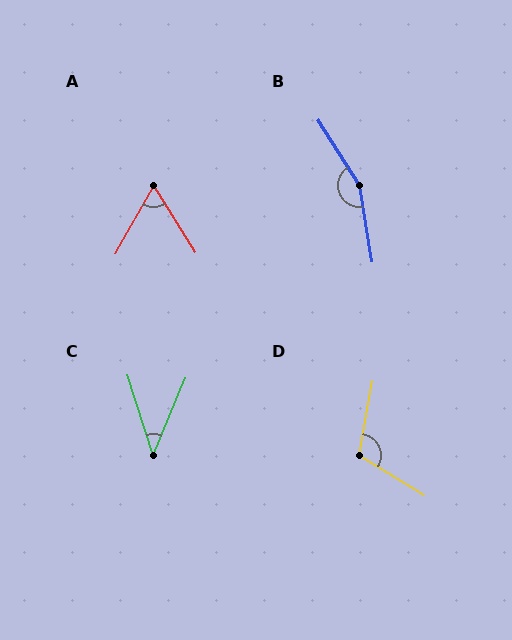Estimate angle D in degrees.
Approximately 111 degrees.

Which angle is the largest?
B, at approximately 157 degrees.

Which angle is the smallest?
C, at approximately 40 degrees.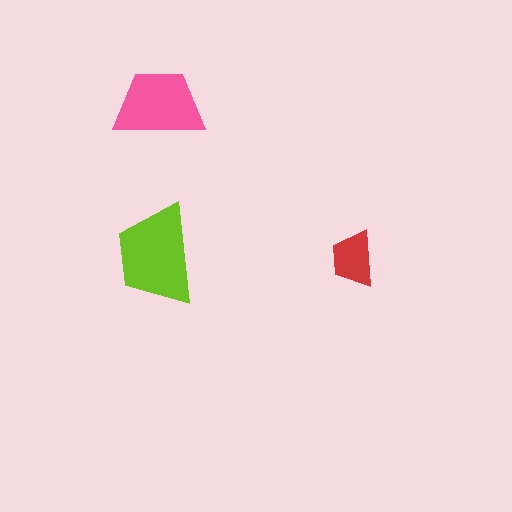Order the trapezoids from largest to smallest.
the lime one, the pink one, the red one.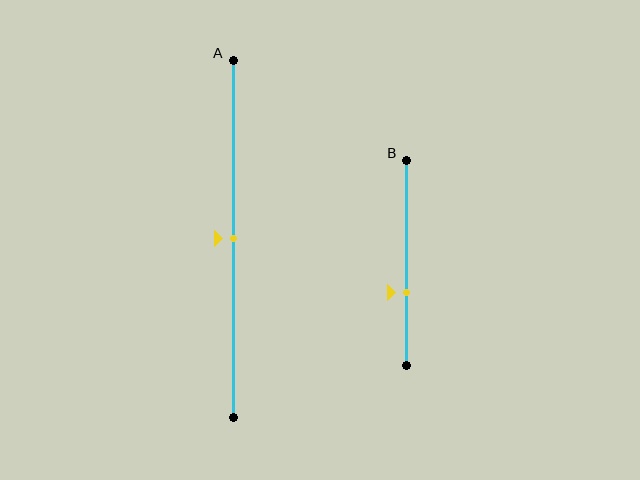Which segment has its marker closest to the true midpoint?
Segment A has its marker closest to the true midpoint.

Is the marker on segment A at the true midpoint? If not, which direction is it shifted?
Yes, the marker on segment A is at the true midpoint.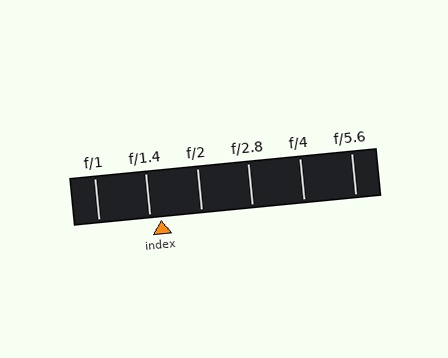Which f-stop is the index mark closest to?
The index mark is closest to f/1.4.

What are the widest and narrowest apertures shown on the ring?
The widest aperture shown is f/1 and the narrowest is f/5.6.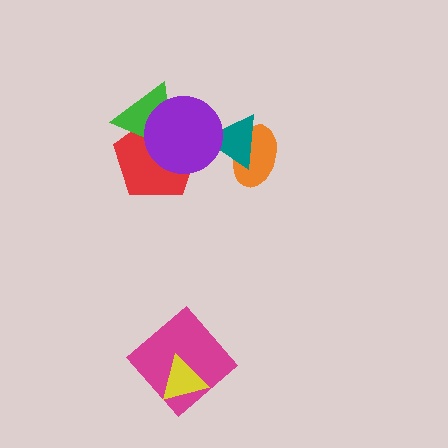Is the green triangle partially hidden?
Yes, it is partially covered by another shape.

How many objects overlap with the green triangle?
2 objects overlap with the green triangle.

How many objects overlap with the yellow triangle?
1 object overlaps with the yellow triangle.